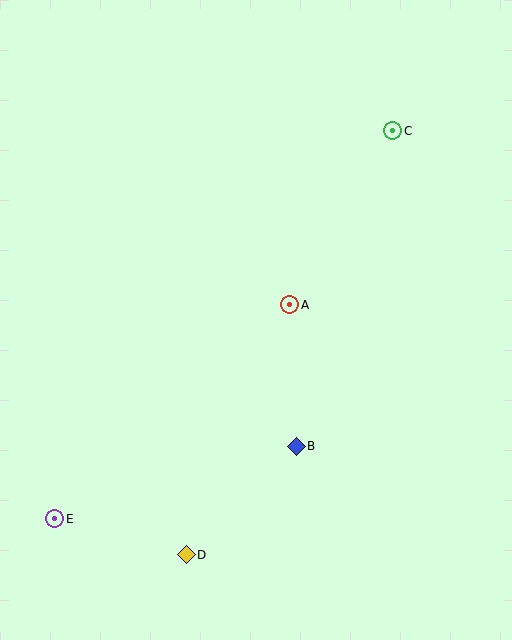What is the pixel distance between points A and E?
The distance between A and E is 318 pixels.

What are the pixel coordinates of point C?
Point C is at (393, 131).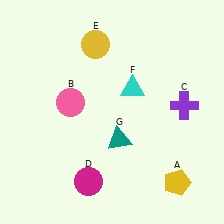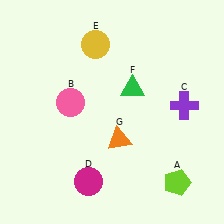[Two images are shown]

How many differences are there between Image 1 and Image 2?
There are 3 differences between the two images.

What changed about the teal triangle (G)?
In Image 1, G is teal. In Image 2, it changed to orange.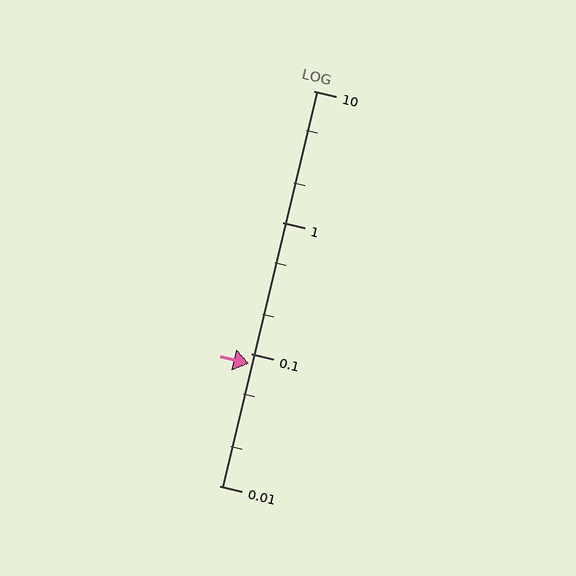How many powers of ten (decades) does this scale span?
The scale spans 3 decades, from 0.01 to 10.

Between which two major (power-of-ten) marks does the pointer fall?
The pointer is between 0.01 and 0.1.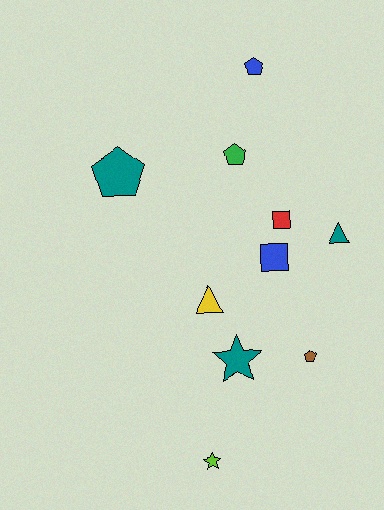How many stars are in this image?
There are 2 stars.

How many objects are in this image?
There are 10 objects.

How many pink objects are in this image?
There are no pink objects.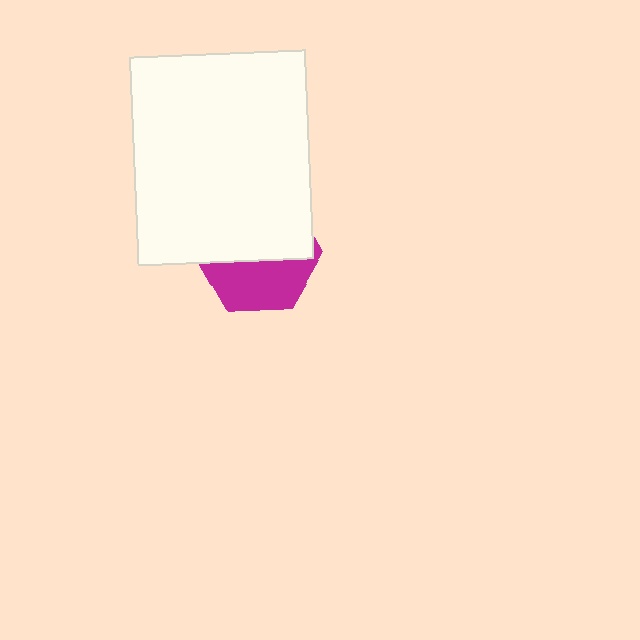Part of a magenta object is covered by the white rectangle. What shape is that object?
It is a hexagon.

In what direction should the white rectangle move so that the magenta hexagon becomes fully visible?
The white rectangle should move up. That is the shortest direction to clear the overlap and leave the magenta hexagon fully visible.